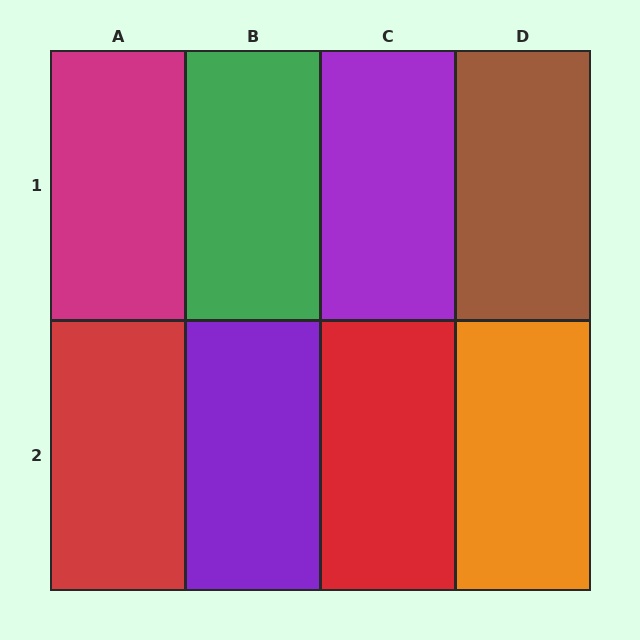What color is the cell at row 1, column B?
Green.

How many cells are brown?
1 cell is brown.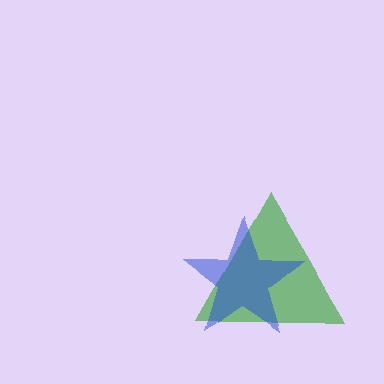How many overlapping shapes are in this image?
There are 2 overlapping shapes in the image.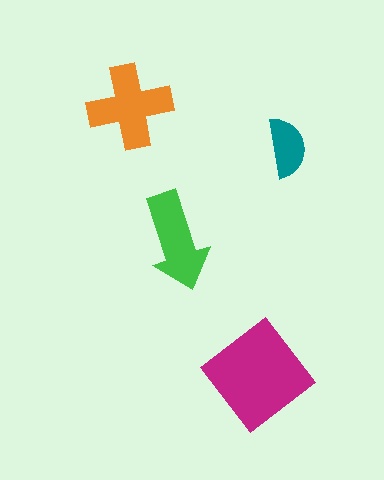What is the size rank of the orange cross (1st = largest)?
2nd.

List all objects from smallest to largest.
The teal semicircle, the green arrow, the orange cross, the magenta diamond.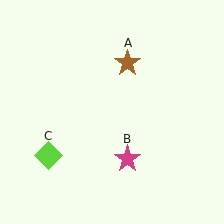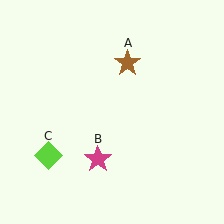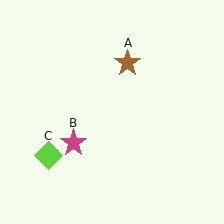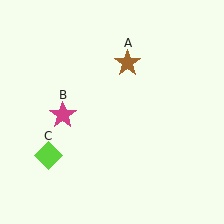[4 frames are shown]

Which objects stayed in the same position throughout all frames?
Brown star (object A) and lime diamond (object C) remained stationary.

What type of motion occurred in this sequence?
The magenta star (object B) rotated clockwise around the center of the scene.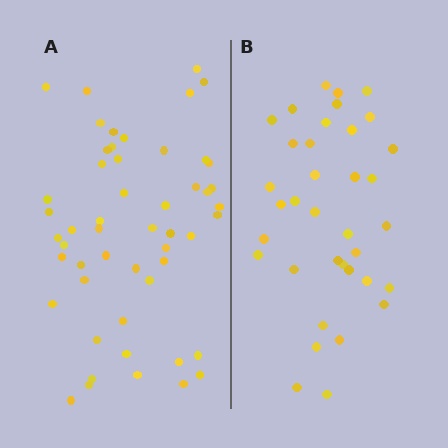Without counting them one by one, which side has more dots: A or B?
Region A (the left region) has more dots.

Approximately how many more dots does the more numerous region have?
Region A has approximately 15 more dots than region B.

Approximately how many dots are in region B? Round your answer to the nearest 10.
About 40 dots. (The exact count is 36, which rounds to 40.)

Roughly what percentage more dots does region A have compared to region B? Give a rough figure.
About 45% more.